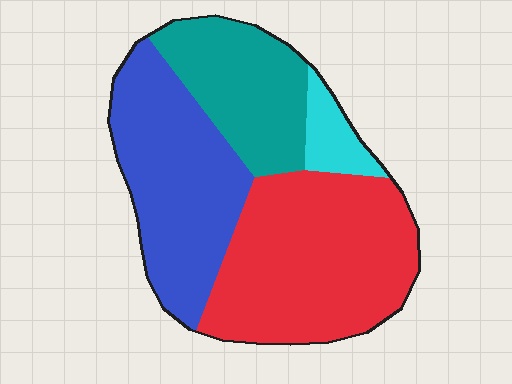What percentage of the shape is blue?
Blue takes up about one third (1/3) of the shape.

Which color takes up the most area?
Red, at roughly 40%.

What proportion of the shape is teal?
Teal covers about 20% of the shape.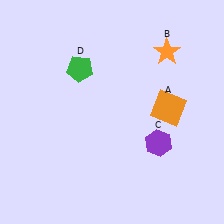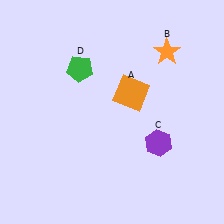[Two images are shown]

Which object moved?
The orange square (A) moved left.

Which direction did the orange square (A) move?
The orange square (A) moved left.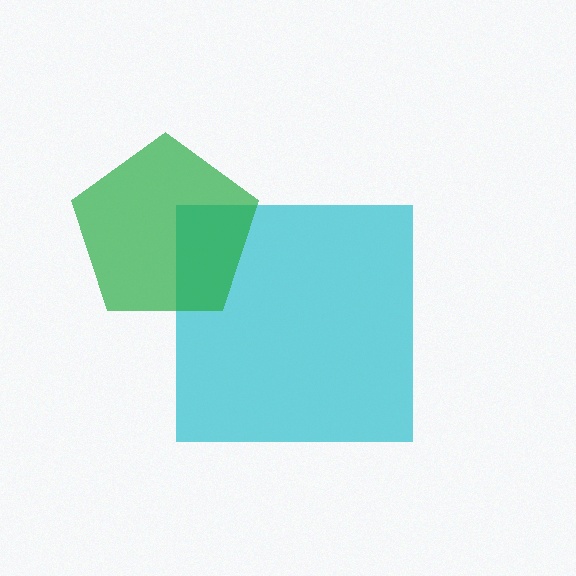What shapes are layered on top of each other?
The layered shapes are: a cyan square, a green pentagon.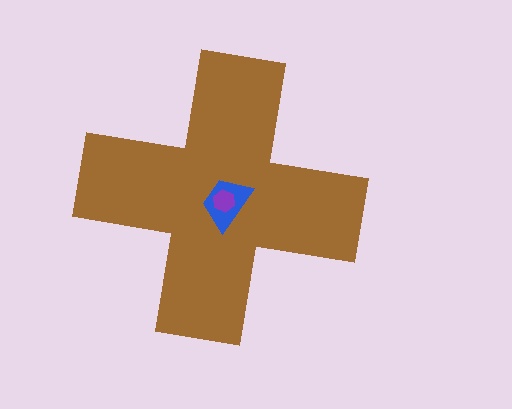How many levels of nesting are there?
3.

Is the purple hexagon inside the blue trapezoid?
Yes.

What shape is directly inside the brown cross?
The blue trapezoid.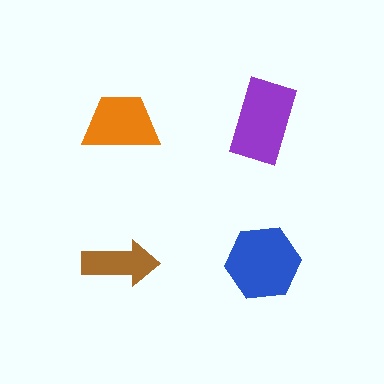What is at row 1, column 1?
An orange trapezoid.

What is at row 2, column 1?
A brown arrow.